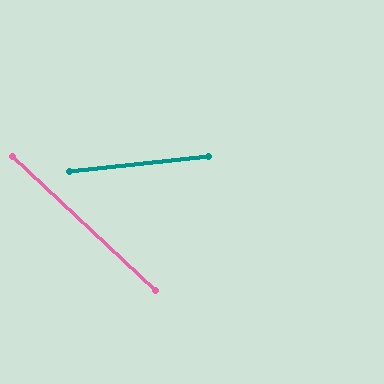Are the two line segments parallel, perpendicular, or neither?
Neither parallel nor perpendicular — they differ by about 49°.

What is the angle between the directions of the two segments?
Approximately 49 degrees.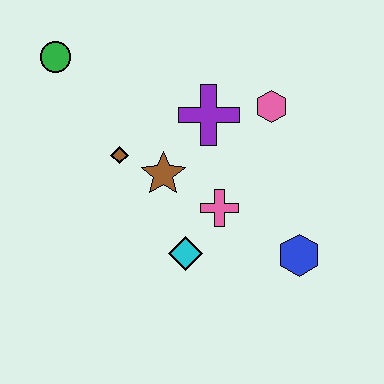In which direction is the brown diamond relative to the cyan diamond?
The brown diamond is above the cyan diamond.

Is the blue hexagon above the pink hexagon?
No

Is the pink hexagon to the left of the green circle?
No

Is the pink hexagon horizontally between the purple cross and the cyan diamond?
No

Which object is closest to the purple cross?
The pink hexagon is closest to the purple cross.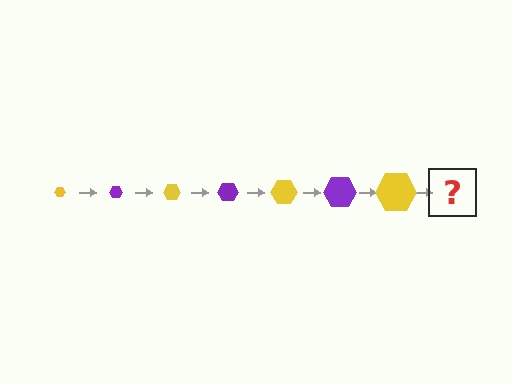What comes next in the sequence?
The next element should be a purple hexagon, larger than the previous one.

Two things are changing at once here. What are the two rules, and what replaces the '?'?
The two rules are that the hexagon grows larger each step and the color cycles through yellow and purple. The '?' should be a purple hexagon, larger than the previous one.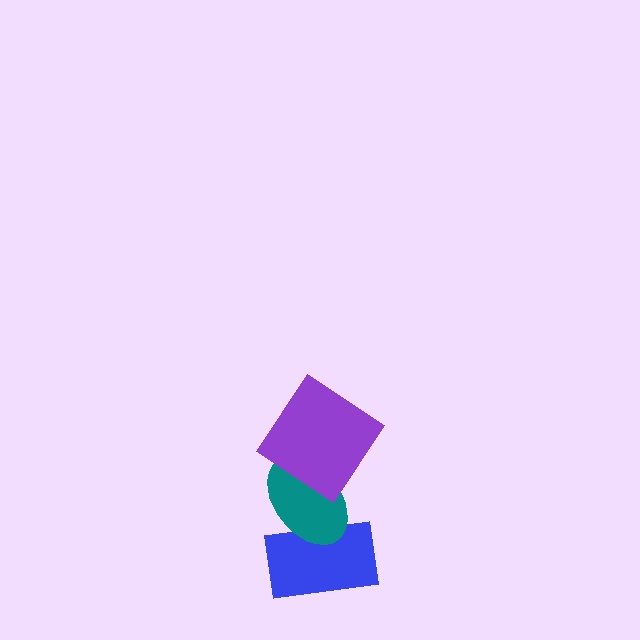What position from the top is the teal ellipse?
The teal ellipse is 2nd from the top.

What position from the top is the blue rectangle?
The blue rectangle is 3rd from the top.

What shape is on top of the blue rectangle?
The teal ellipse is on top of the blue rectangle.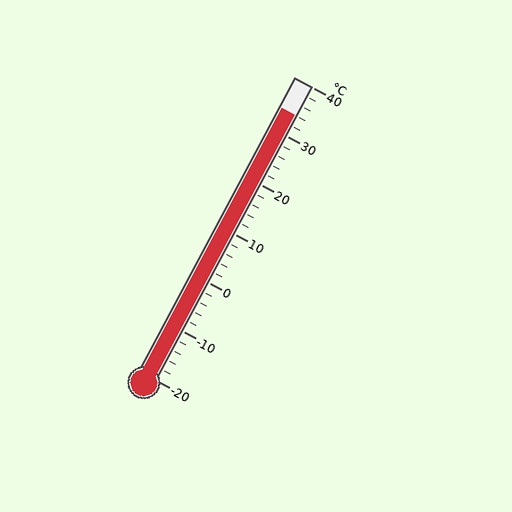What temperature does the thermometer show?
The thermometer shows approximately 34°C.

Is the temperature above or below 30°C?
The temperature is above 30°C.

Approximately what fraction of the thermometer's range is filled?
The thermometer is filled to approximately 90% of its range.